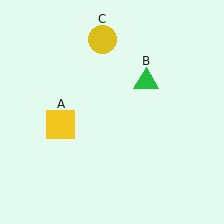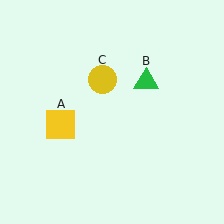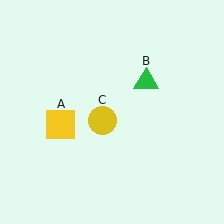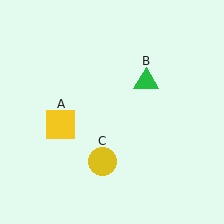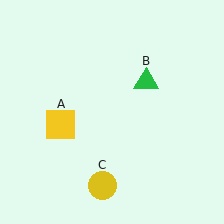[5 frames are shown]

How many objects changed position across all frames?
1 object changed position: yellow circle (object C).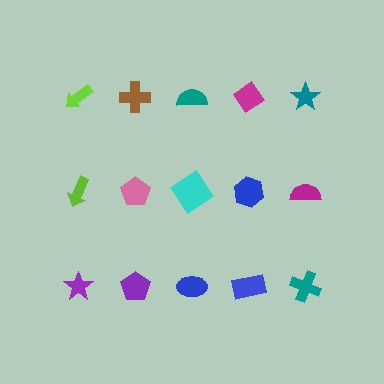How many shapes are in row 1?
5 shapes.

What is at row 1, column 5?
A teal star.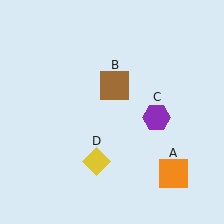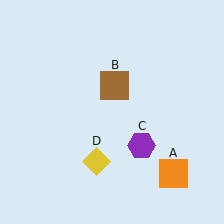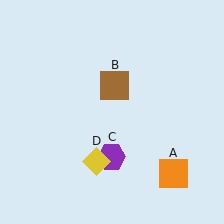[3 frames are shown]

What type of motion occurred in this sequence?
The purple hexagon (object C) rotated clockwise around the center of the scene.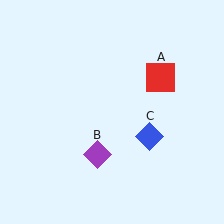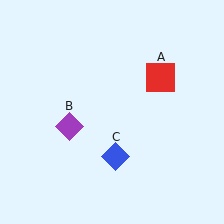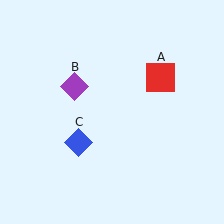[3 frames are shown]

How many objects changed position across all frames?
2 objects changed position: purple diamond (object B), blue diamond (object C).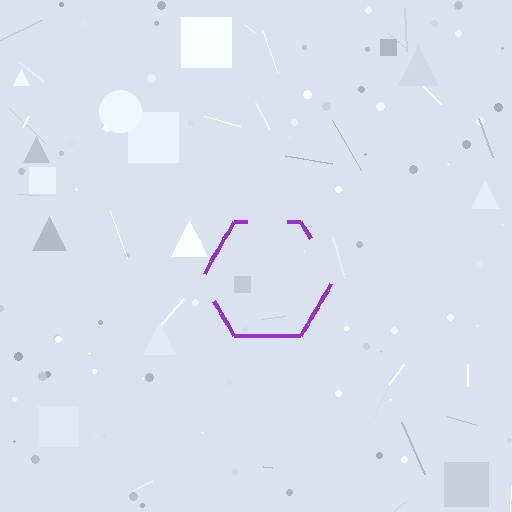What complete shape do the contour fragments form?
The contour fragments form a hexagon.